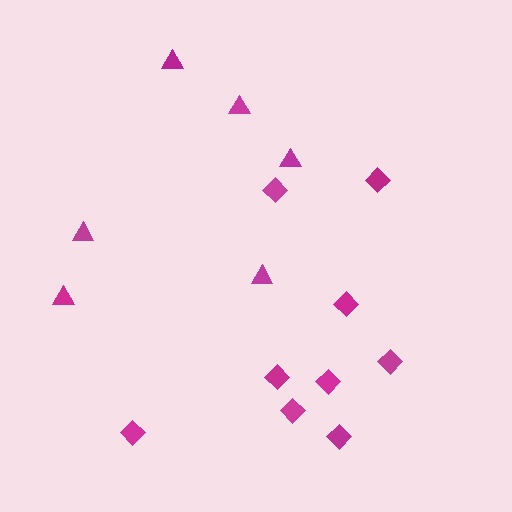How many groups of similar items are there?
There are 2 groups: one group of diamonds (9) and one group of triangles (6).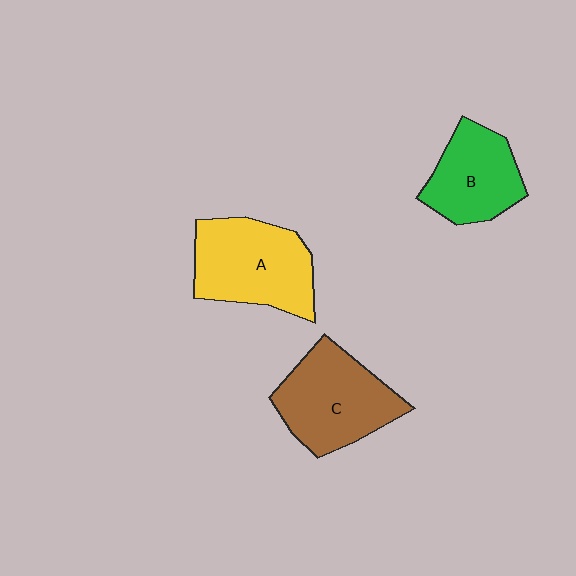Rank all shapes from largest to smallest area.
From largest to smallest: A (yellow), C (brown), B (green).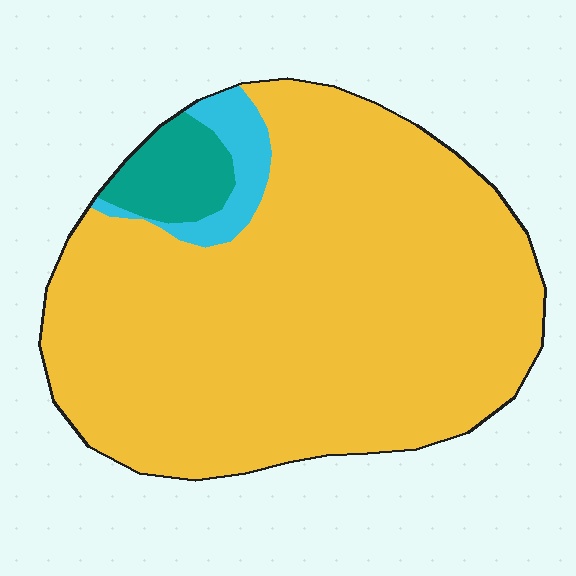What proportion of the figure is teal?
Teal covers 6% of the figure.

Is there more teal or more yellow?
Yellow.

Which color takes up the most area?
Yellow, at roughly 90%.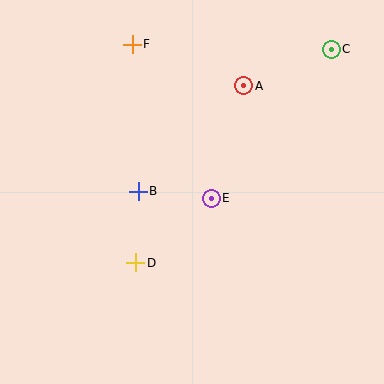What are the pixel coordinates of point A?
Point A is at (244, 86).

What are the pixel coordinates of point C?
Point C is at (331, 49).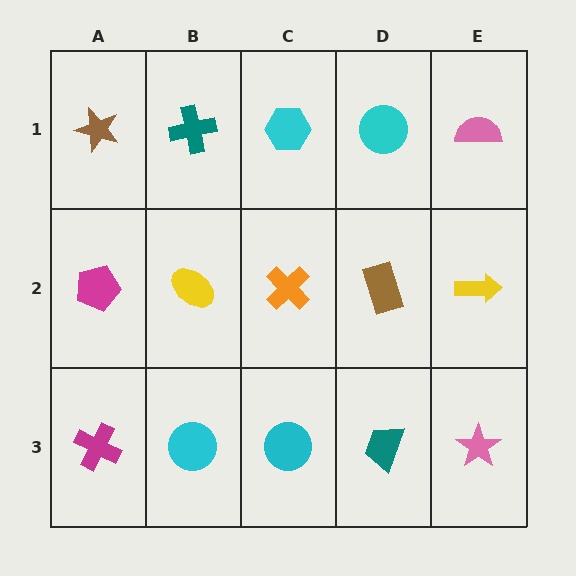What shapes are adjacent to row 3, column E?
A yellow arrow (row 2, column E), a teal trapezoid (row 3, column D).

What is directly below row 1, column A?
A magenta pentagon.